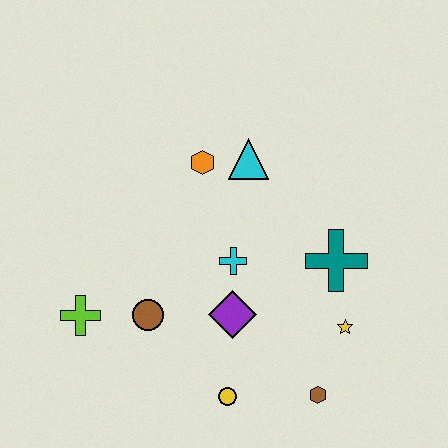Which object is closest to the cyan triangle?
The orange hexagon is closest to the cyan triangle.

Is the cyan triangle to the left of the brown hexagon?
Yes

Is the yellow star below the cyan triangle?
Yes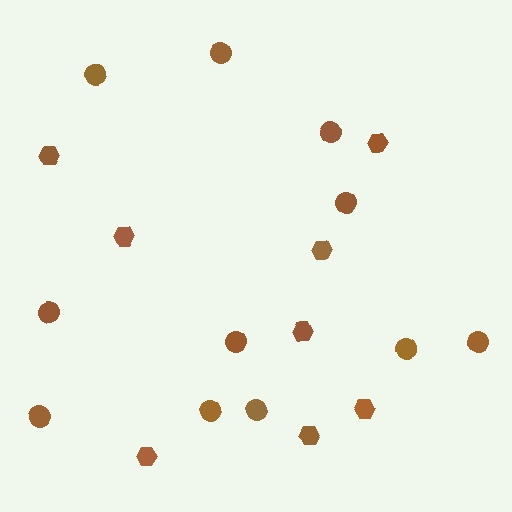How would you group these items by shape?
There are 2 groups: one group of circles (11) and one group of hexagons (8).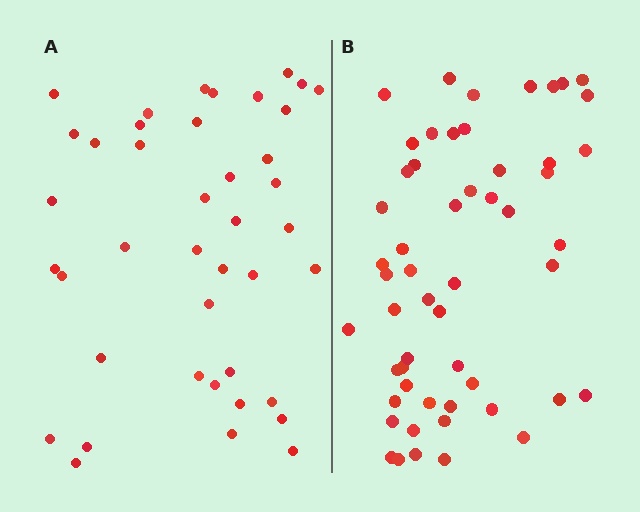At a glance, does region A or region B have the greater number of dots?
Region B (the right region) has more dots.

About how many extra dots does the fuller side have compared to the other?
Region B has approximately 15 more dots than region A.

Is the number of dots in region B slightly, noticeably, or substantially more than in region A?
Region B has noticeably more, but not dramatically so. The ratio is roughly 1.3 to 1.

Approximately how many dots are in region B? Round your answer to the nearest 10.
About 50 dots. (The exact count is 54, which rounds to 50.)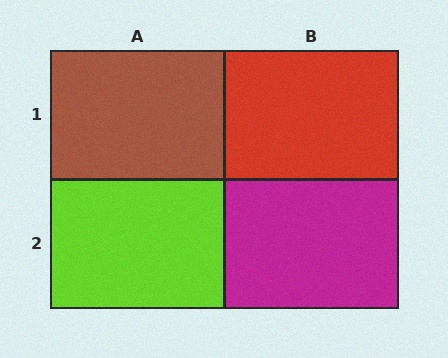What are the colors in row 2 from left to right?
Lime, magenta.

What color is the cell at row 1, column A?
Brown.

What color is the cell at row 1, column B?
Red.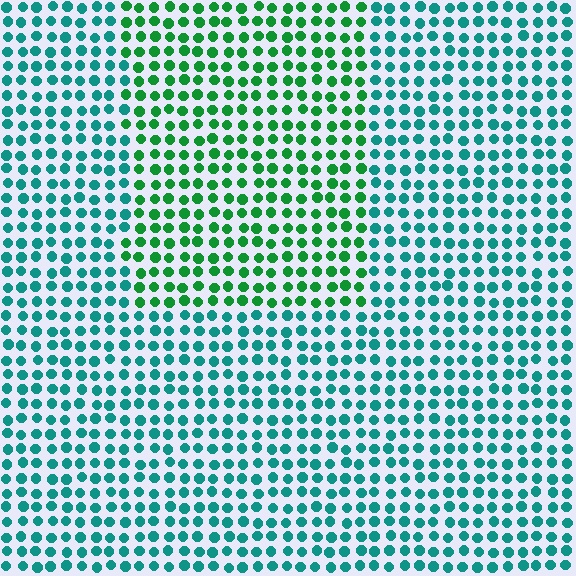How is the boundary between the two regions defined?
The boundary is defined purely by a slight shift in hue (about 39 degrees). Spacing, size, and orientation are identical on both sides.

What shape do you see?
I see a rectangle.